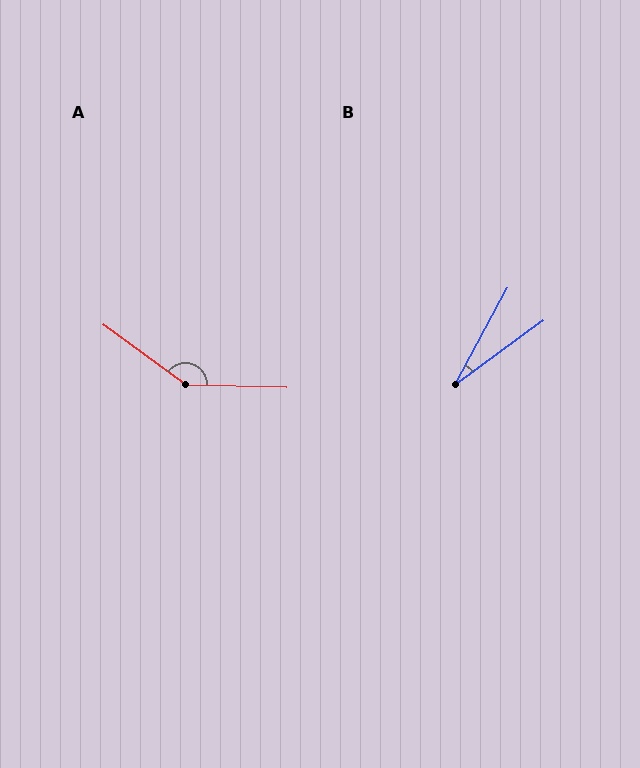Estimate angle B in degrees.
Approximately 25 degrees.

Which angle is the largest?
A, at approximately 145 degrees.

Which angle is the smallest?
B, at approximately 25 degrees.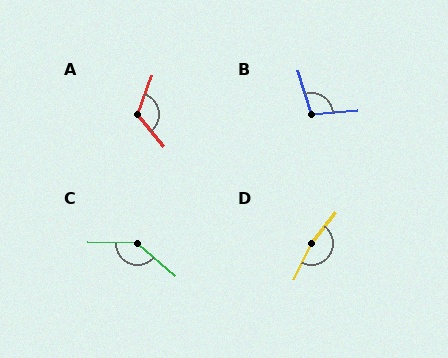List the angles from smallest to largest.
B (102°), A (119°), C (141°), D (168°).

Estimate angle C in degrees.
Approximately 141 degrees.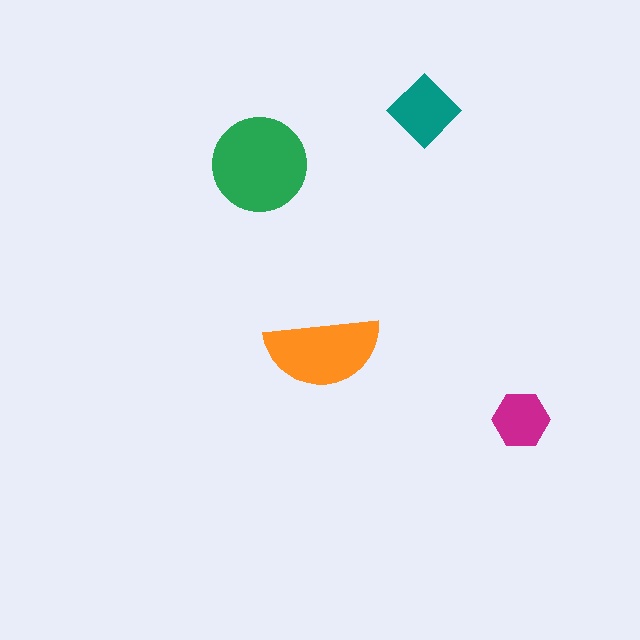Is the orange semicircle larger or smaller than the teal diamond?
Larger.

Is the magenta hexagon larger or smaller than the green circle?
Smaller.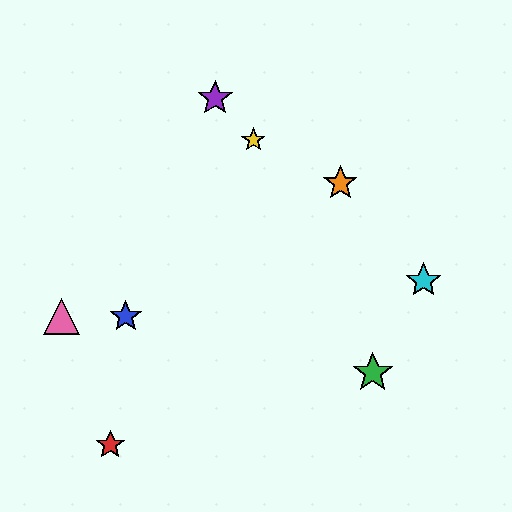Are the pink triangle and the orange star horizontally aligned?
No, the pink triangle is at y≈317 and the orange star is at y≈183.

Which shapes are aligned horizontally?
The blue star, the pink triangle are aligned horizontally.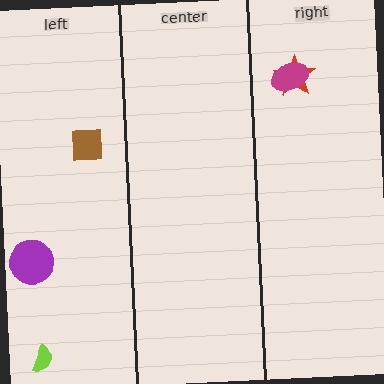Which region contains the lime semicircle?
The left region.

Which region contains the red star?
The right region.